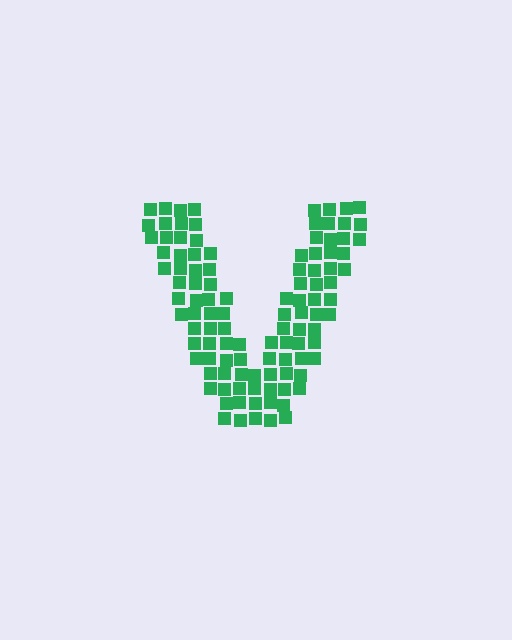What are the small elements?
The small elements are squares.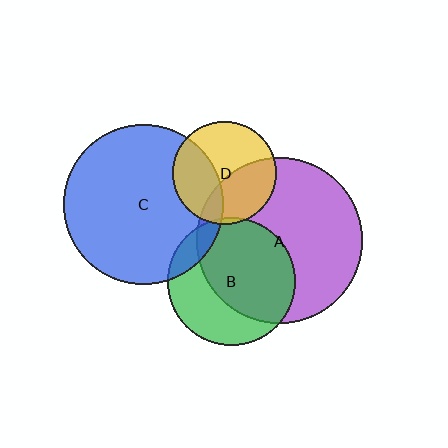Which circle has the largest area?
Circle A (purple).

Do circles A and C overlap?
Yes.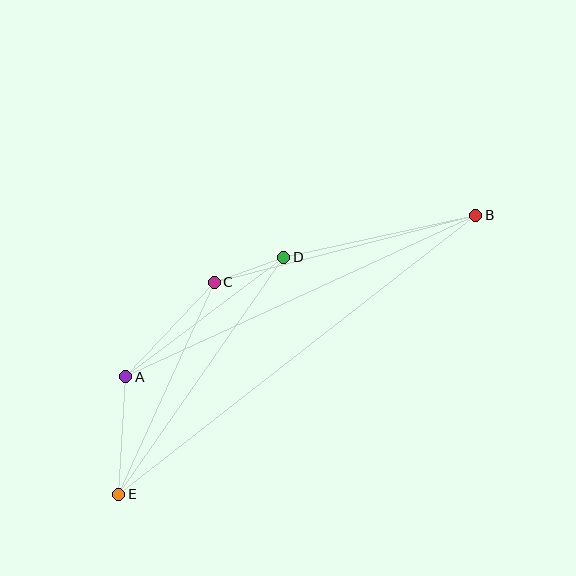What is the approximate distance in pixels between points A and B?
The distance between A and B is approximately 385 pixels.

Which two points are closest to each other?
Points C and D are closest to each other.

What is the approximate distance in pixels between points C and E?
The distance between C and E is approximately 233 pixels.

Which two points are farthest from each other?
Points B and E are farthest from each other.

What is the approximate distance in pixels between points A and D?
The distance between A and D is approximately 198 pixels.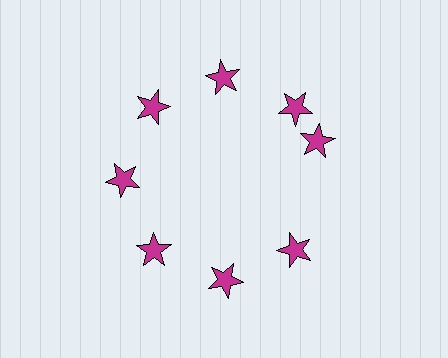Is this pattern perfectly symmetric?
No. The 8 magenta stars are arranged in a ring, but one element near the 3 o'clock position is rotated out of alignment along the ring, breaking the 8-fold rotational symmetry.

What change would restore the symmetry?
The symmetry would be restored by rotating it back into even spacing with its neighbors so that all 8 stars sit at equal angles and equal distance from the center.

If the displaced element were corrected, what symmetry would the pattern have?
It would have 8-fold rotational symmetry — the pattern would map onto itself every 45 degrees.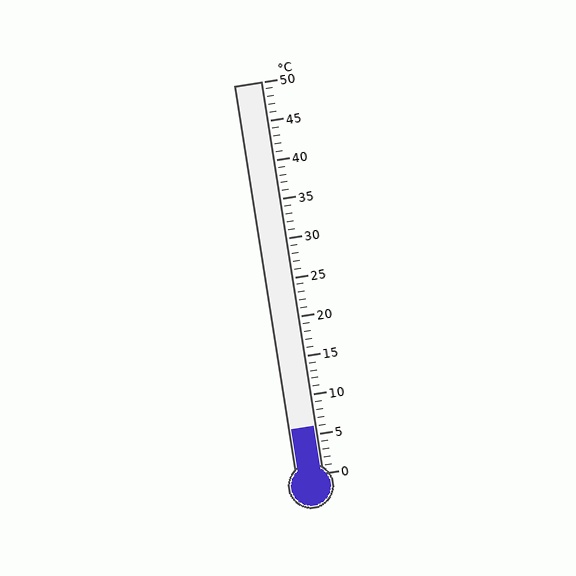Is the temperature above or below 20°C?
The temperature is below 20°C.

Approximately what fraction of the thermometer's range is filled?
The thermometer is filled to approximately 10% of its range.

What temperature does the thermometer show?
The thermometer shows approximately 6°C.